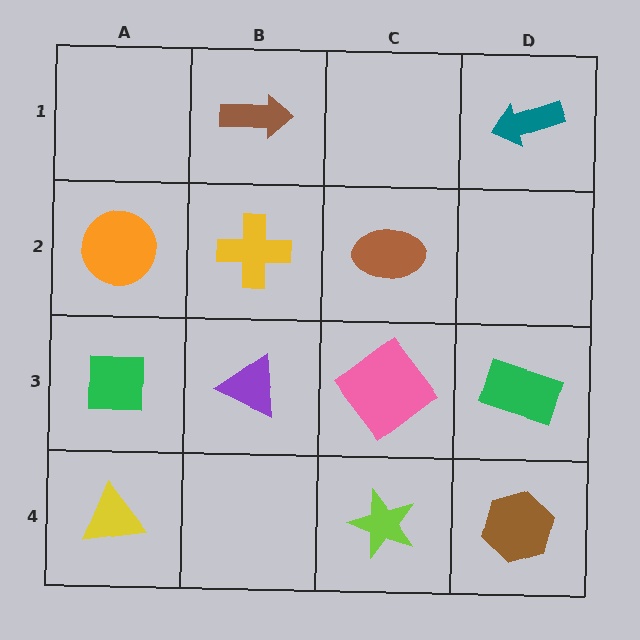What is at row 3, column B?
A purple triangle.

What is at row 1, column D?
A teal arrow.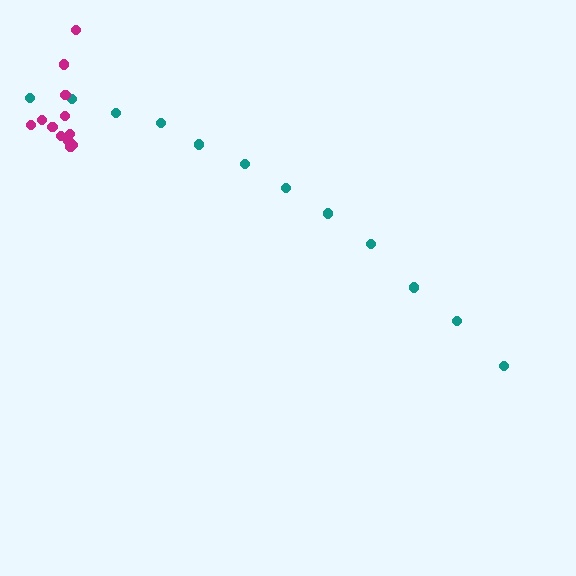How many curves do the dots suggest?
There are 2 distinct paths.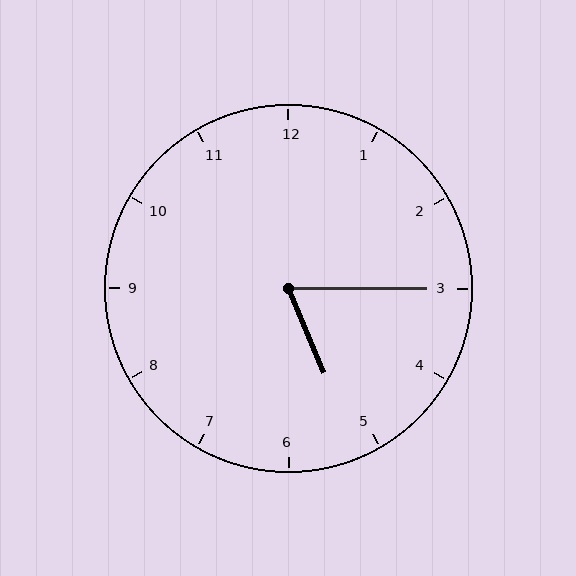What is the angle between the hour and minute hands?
Approximately 68 degrees.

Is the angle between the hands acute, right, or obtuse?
It is acute.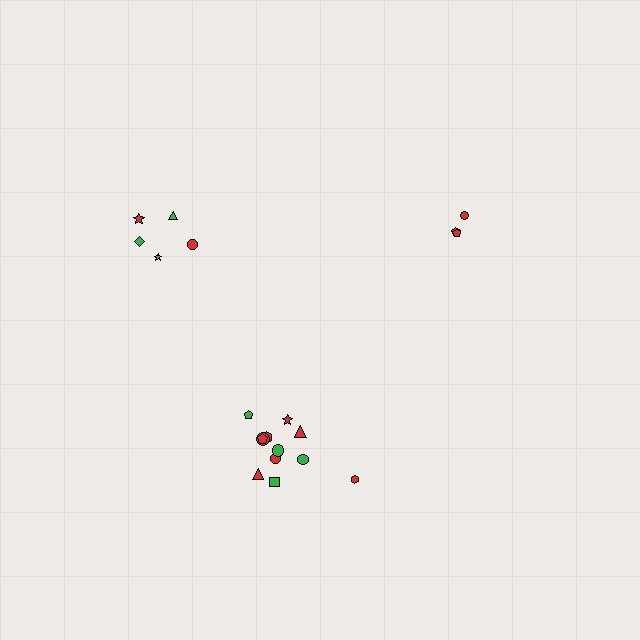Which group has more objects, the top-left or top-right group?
The top-left group.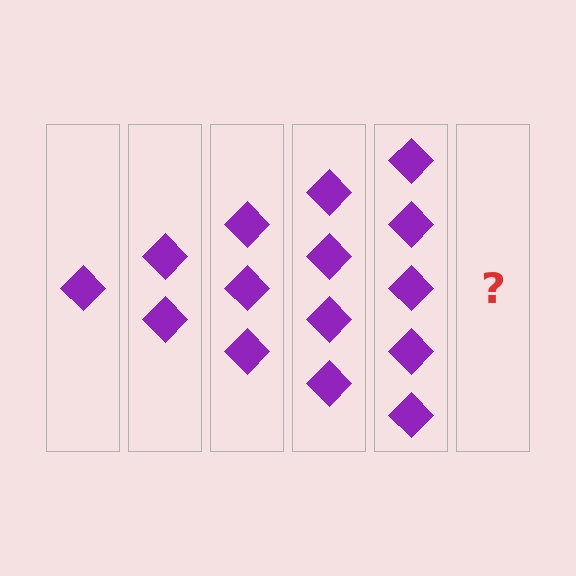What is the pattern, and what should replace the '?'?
The pattern is that each step adds one more diamond. The '?' should be 6 diamonds.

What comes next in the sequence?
The next element should be 6 diamonds.